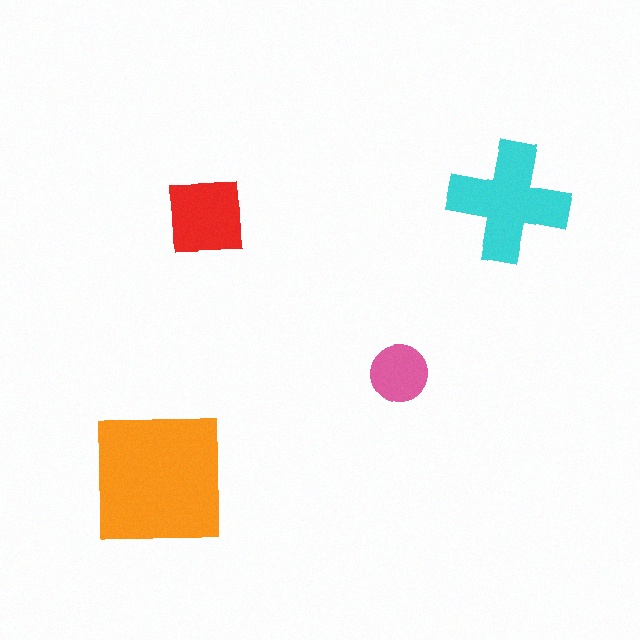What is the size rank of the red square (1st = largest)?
3rd.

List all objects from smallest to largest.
The pink circle, the red square, the cyan cross, the orange square.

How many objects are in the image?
There are 4 objects in the image.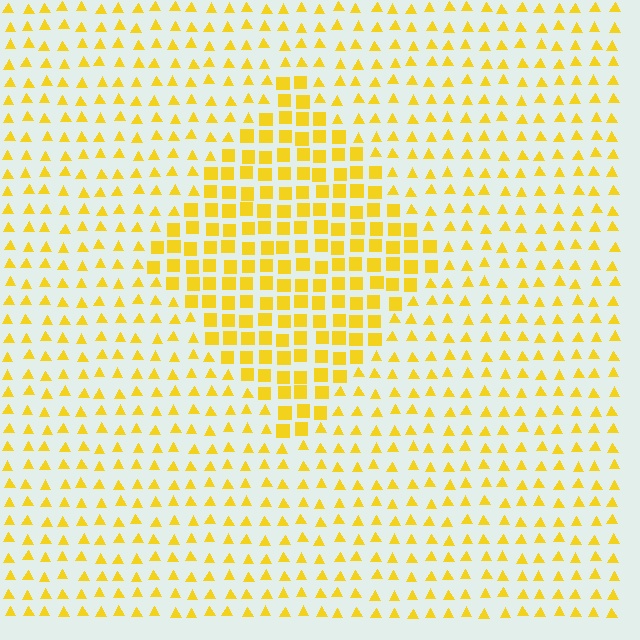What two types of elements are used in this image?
The image uses squares inside the diamond region and triangles outside it.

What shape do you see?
I see a diamond.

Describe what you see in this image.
The image is filled with small yellow elements arranged in a uniform grid. A diamond-shaped region contains squares, while the surrounding area contains triangles. The boundary is defined purely by the change in element shape.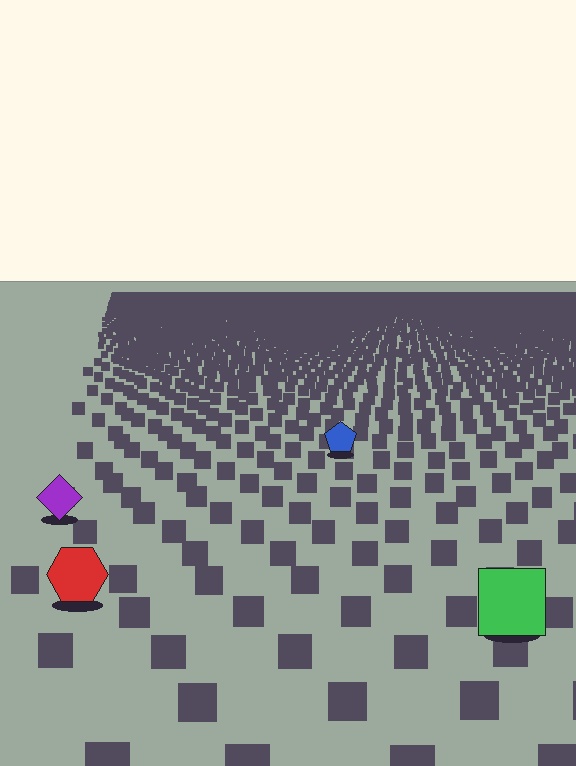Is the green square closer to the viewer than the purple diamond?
Yes. The green square is closer — you can tell from the texture gradient: the ground texture is coarser near it.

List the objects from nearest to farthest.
From nearest to farthest: the green square, the red hexagon, the purple diamond, the blue pentagon.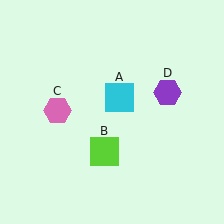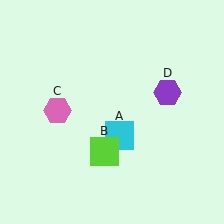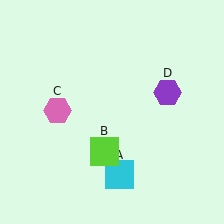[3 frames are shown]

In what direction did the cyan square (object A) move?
The cyan square (object A) moved down.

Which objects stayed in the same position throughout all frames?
Lime square (object B) and pink hexagon (object C) and purple hexagon (object D) remained stationary.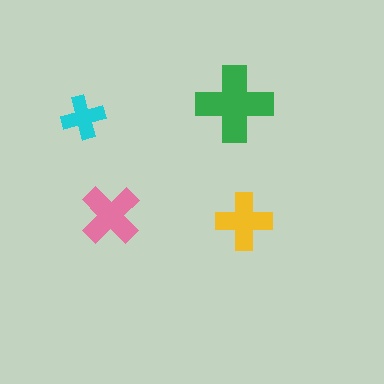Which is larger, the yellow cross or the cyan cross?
The yellow one.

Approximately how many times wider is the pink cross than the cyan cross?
About 1.5 times wider.